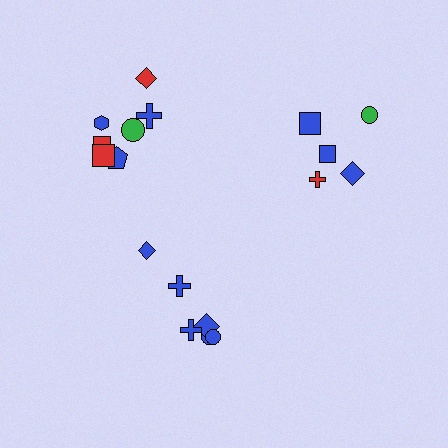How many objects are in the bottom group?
There are 6 objects.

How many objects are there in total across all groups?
There are 18 objects.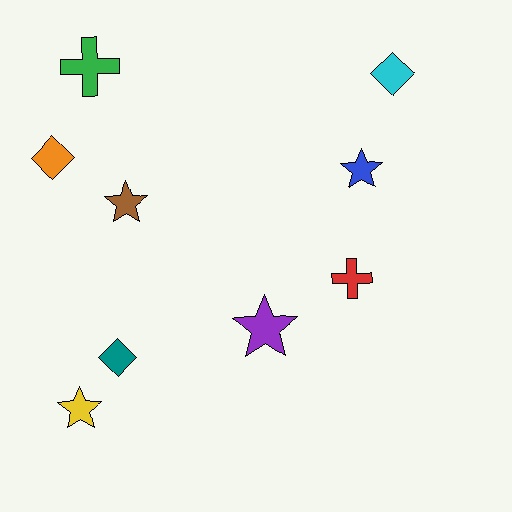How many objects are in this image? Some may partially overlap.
There are 9 objects.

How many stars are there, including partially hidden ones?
There are 4 stars.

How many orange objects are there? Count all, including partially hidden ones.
There is 1 orange object.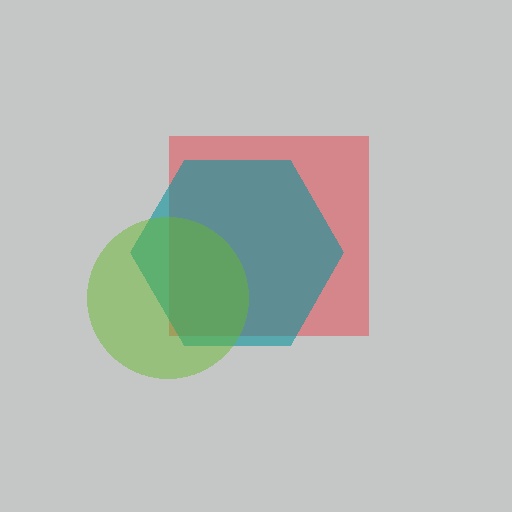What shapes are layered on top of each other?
The layered shapes are: a red square, a teal hexagon, a lime circle.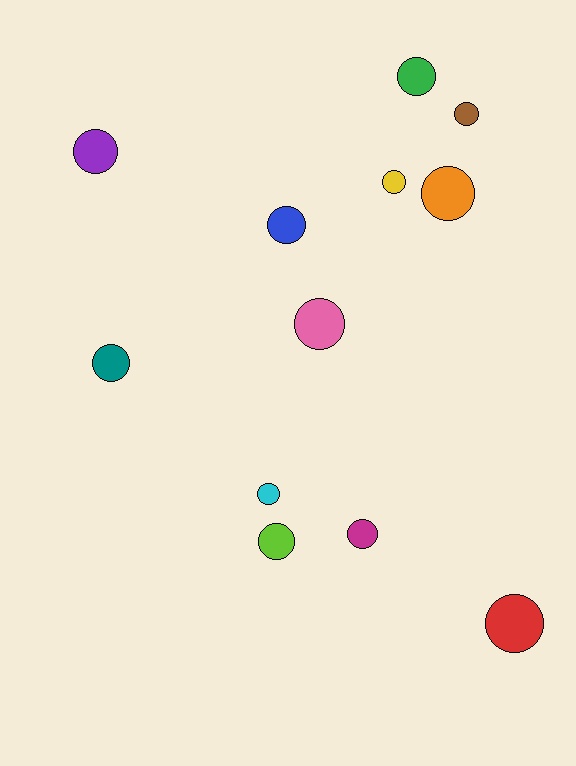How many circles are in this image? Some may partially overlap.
There are 12 circles.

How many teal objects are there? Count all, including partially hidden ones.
There is 1 teal object.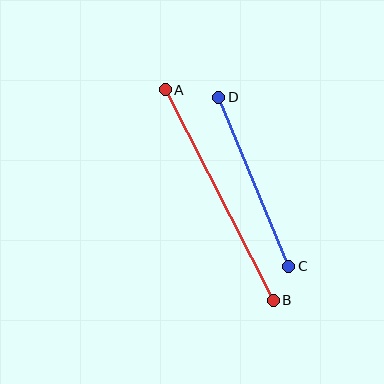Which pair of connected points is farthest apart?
Points A and B are farthest apart.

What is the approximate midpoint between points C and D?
The midpoint is at approximately (254, 182) pixels.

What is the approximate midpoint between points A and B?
The midpoint is at approximately (219, 195) pixels.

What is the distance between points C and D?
The distance is approximately 183 pixels.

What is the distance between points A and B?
The distance is approximately 237 pixels.